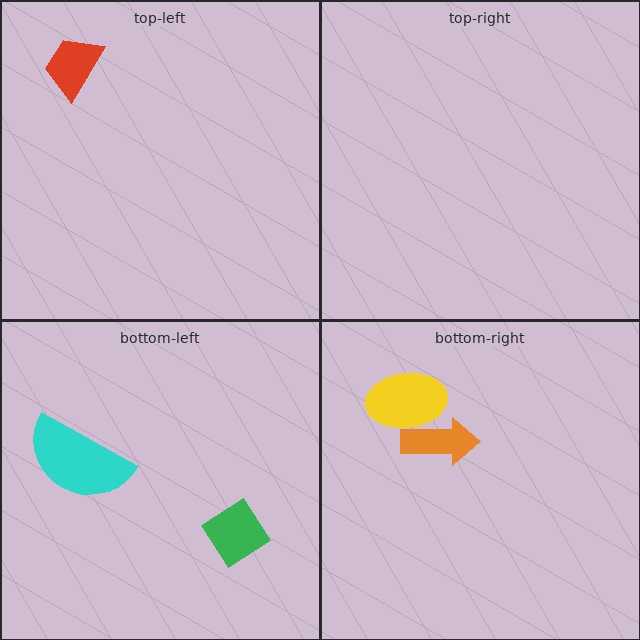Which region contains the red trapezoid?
The top-left region.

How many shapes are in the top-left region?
1.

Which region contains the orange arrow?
The bottom-right region.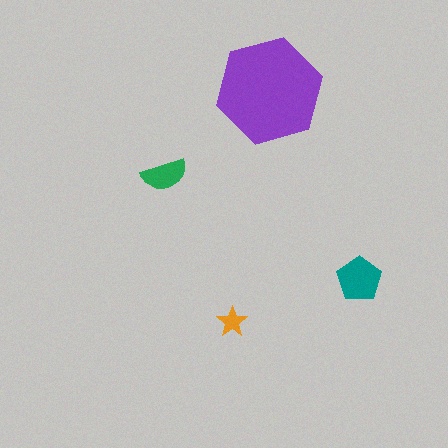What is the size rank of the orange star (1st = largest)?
4th.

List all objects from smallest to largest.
The orange star, the green semicircle, the teal pentagon, the purple hexagon.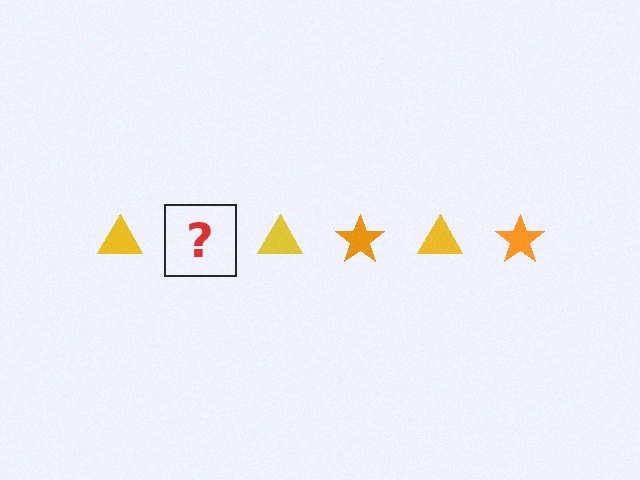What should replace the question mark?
The question mark should be replaced with an orange star.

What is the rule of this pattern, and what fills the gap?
The rule is that the pattern alternates between yellow triangle and orange star. The gap should be filled with an orange star.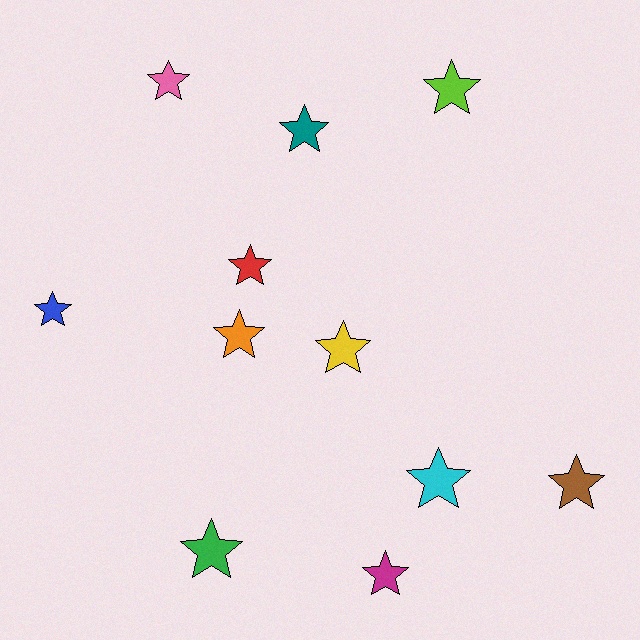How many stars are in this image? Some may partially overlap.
There are 11 stars.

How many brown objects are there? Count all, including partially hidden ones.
There is 1 brown object.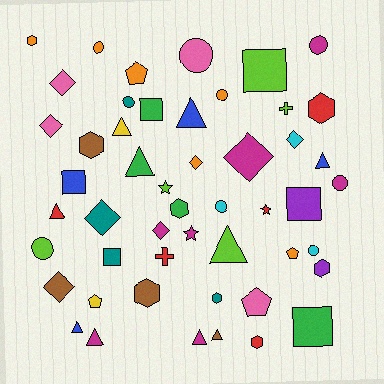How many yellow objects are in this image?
There are 2 yellow objects.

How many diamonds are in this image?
There are 8 diamonds.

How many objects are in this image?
There are 50 objects.